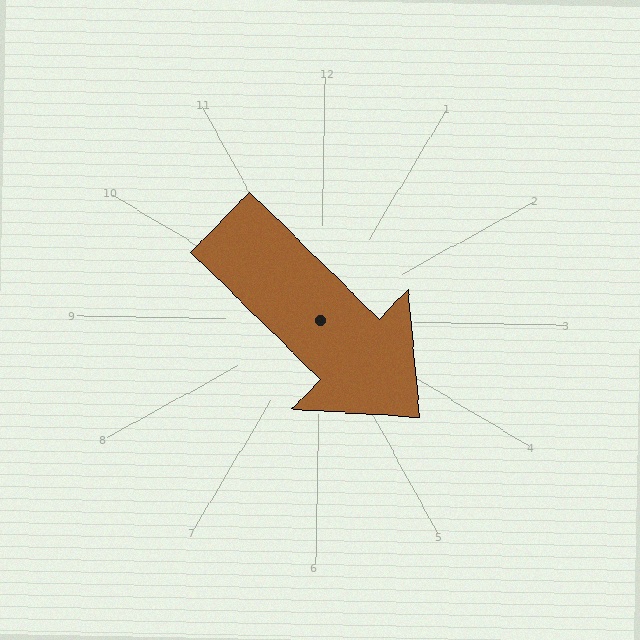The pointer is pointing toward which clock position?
Roughly 4 o'clock.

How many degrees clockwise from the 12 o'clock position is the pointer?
Approximately 133 degrees.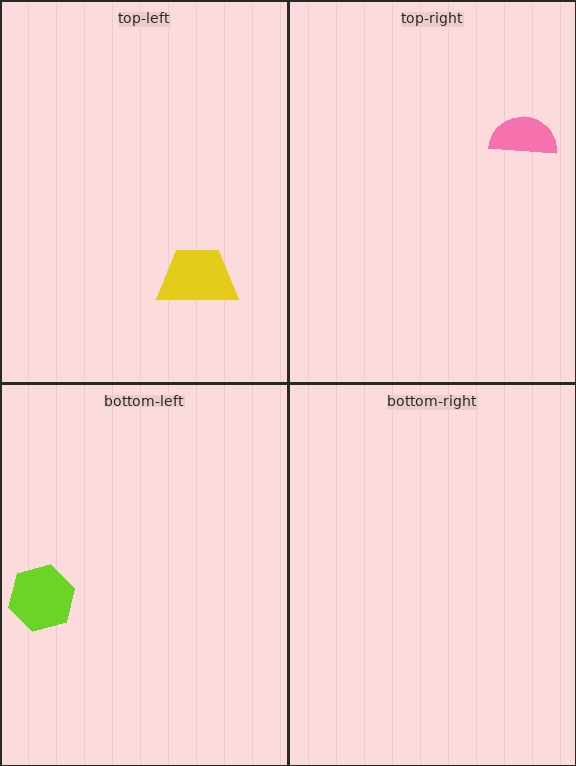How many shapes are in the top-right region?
1.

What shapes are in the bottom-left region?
The lime hexagon.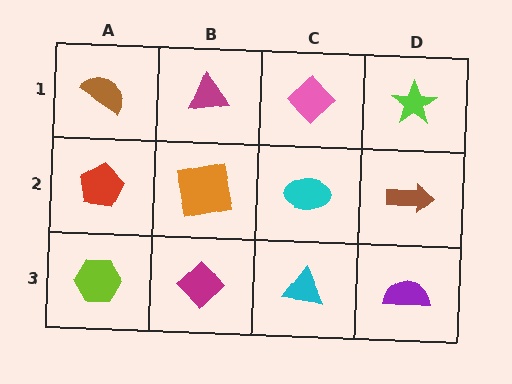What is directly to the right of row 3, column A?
A magenta diamond.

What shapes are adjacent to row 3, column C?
A cyan ellipse (row 2, column C), a magenta diamond (row 3, column B), a purple semicircle (row 3, column D).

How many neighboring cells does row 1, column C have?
3.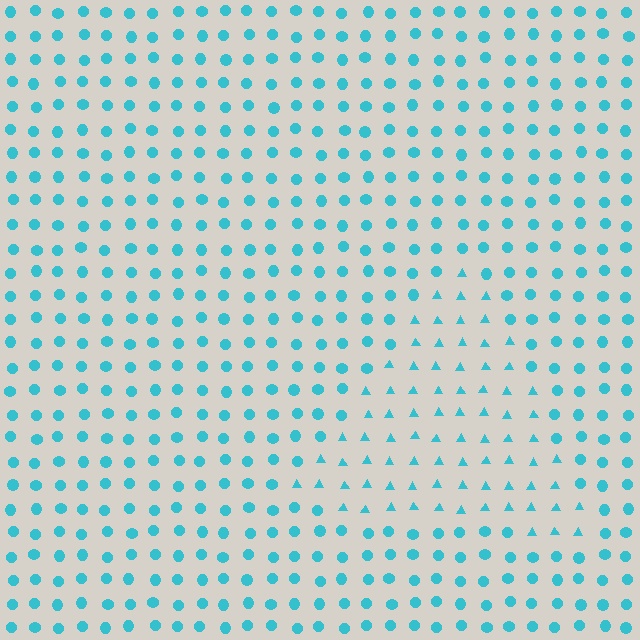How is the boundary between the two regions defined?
The boundary is defined by a change in element shape: triangles inside vs. circles outside. All elements share the same color and spacing.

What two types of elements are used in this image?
The image uses triangles inside the triangle region and circles outside it.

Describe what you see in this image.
The image is filled with small cyan elements arranged in a uniform grid. A triangle-shaped region contains triangles, while the surrounding area contains circles. The boundary is defined purely by the change in element shape.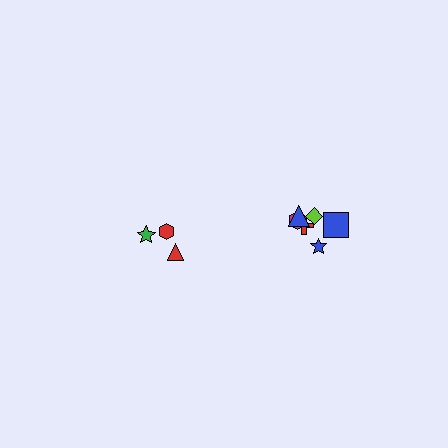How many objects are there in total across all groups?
There are 9 objects.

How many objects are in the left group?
There are 3 objects.